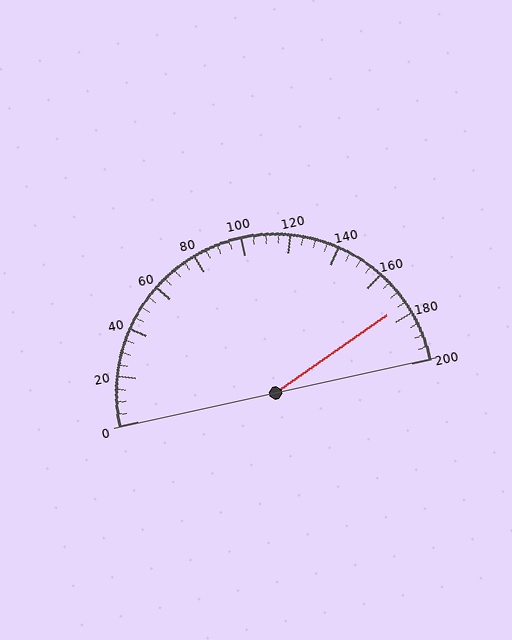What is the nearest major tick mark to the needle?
The nearest major tick mark is 180.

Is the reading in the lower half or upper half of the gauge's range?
The reading is in the upper half of the range (0 to 200).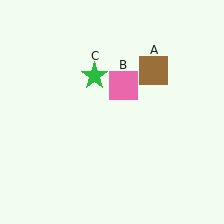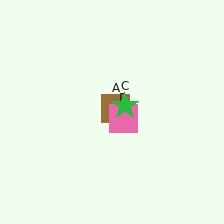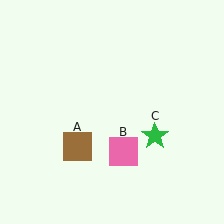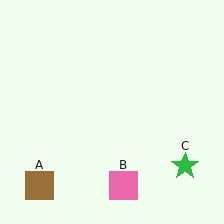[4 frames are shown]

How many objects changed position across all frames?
3 objects changed position: brown square (object A), pink square (object B), green star (object C).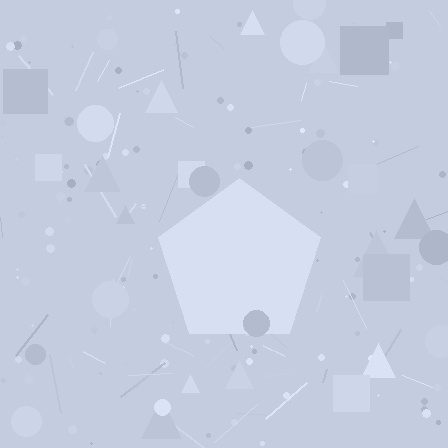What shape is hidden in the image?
A pentagon is hidden in the image.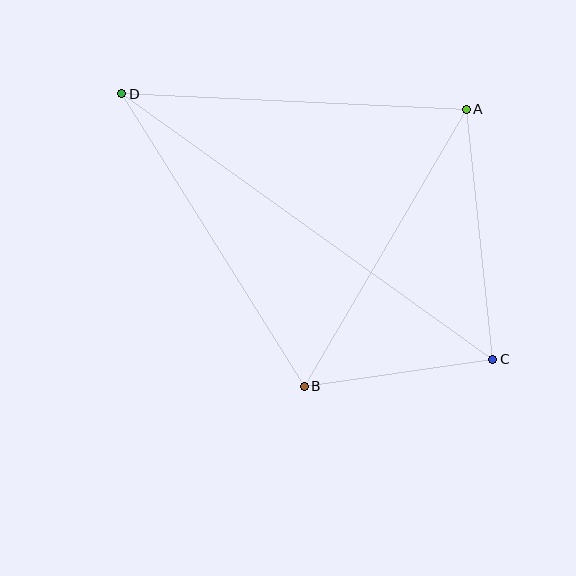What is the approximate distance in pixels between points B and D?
The distance between B and D is approximately 345 pixels.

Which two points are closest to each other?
Points B and C are closest to each other.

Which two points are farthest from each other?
Points C and D are farthest from each other.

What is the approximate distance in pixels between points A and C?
The distance between A and C is approximately 251 pixels.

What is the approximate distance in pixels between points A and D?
The distance between A and D is approximately 345 pixels.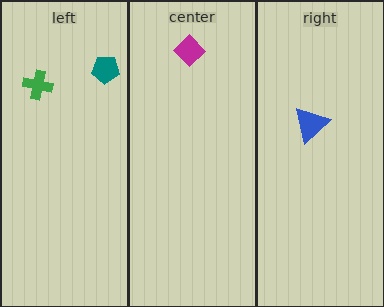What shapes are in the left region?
The green cross, the teal pentagon.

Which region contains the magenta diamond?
The center region.